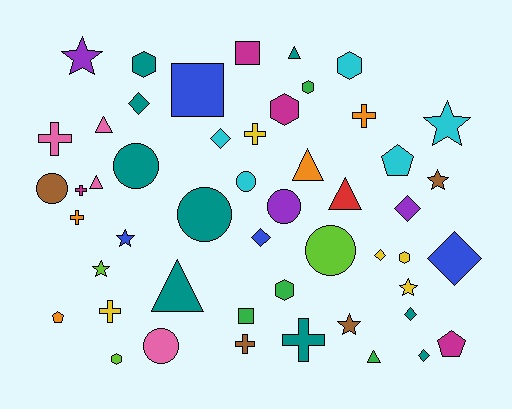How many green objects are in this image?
There are 4 green objects.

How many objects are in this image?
There are 50 objects.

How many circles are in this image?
There are 7 circles.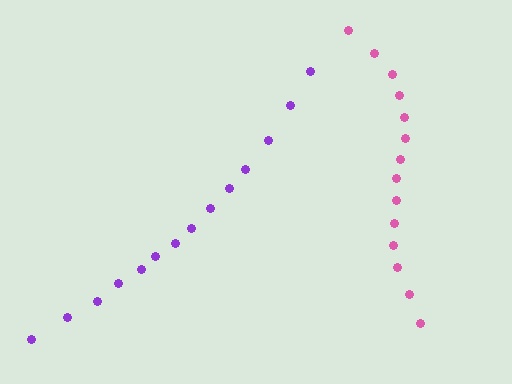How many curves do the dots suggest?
There are 2 distinct paths.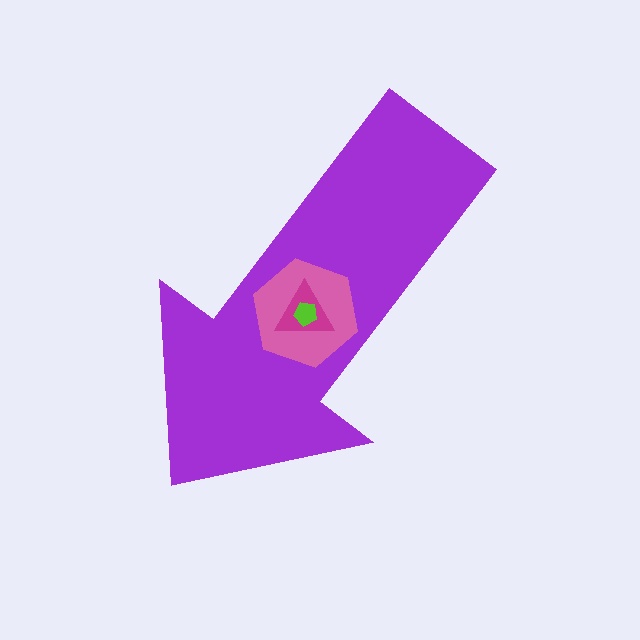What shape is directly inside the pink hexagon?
The magenta triangle.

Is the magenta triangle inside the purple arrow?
Yes.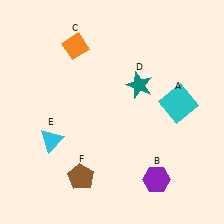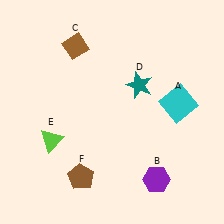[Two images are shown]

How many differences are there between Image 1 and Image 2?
There are 2 differences between the two images.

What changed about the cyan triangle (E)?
In Image 1, E is cyan. In Image 2, it changed to lime.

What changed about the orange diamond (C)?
In Image 1, C is orange. In Image 2, it changed to brown.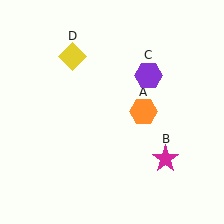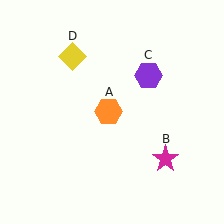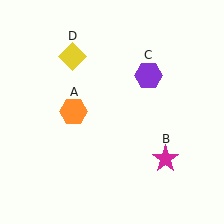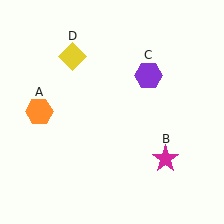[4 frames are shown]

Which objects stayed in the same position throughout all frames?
Magenta star (object B) and purple hexagon (object C) and yellow diamond (object D) remained stationary.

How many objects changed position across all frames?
1 object changed position: orange hexagon (object A).